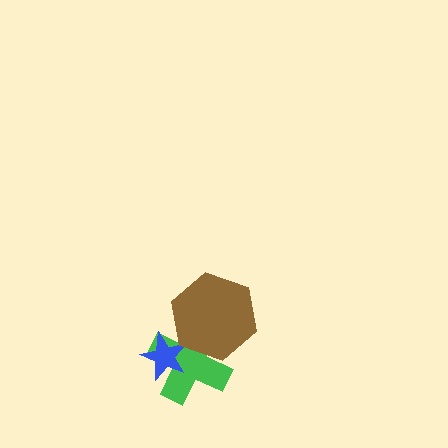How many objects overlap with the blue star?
1 object overlaps with the blue star.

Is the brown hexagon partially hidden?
No, no other shape covers it.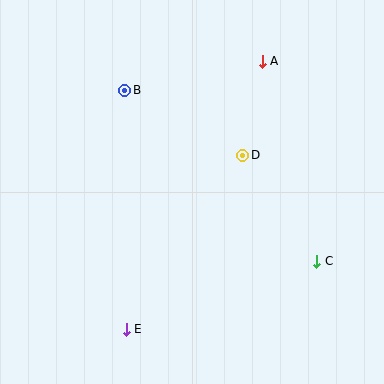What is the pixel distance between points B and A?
The distance between B and A is 141 pixels.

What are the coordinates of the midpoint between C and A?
The midpoint between C and A is at (289, 161).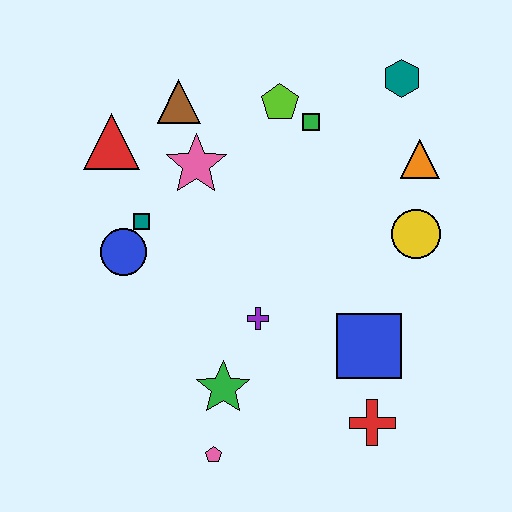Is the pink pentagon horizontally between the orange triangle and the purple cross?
No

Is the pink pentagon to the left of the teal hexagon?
Yes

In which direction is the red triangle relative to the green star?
The red triangle is above the green star.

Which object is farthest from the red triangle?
The red cross is farthest from the red triangle.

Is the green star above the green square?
No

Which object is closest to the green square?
The lime pentagon is closest to the green square.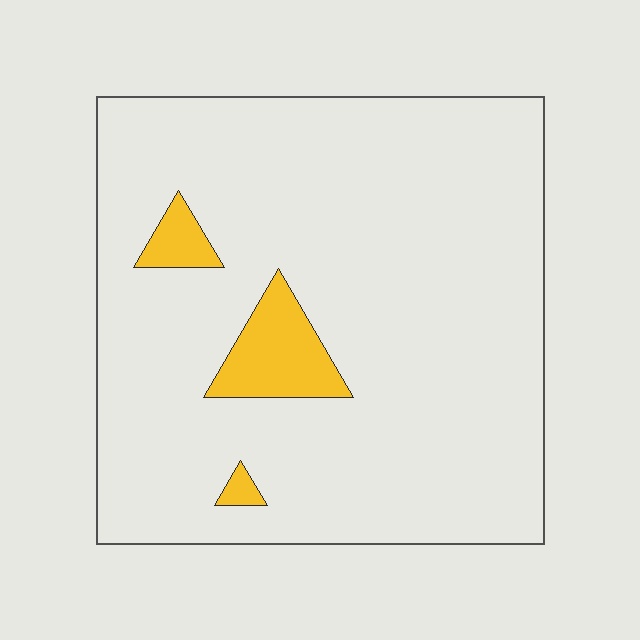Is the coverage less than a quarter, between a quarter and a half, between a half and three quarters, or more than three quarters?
Less than a quarter.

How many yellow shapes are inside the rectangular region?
3.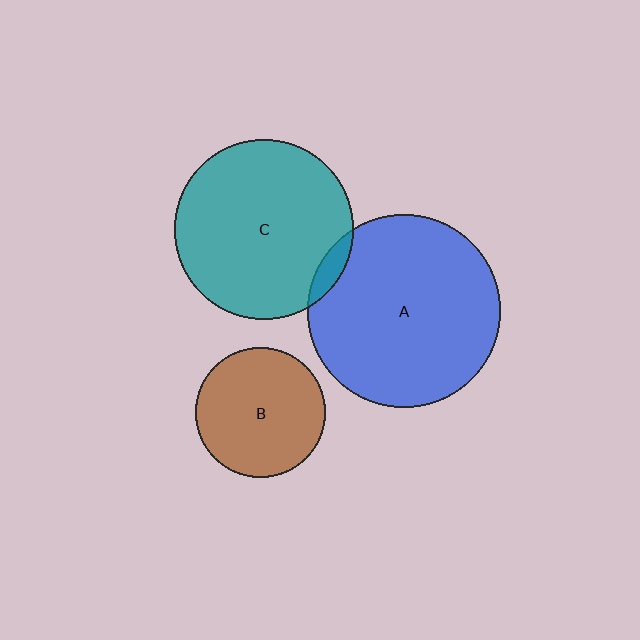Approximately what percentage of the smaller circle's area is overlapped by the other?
Approximately 5%.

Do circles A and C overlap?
Yes.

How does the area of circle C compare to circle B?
Approximately 1.9 times.